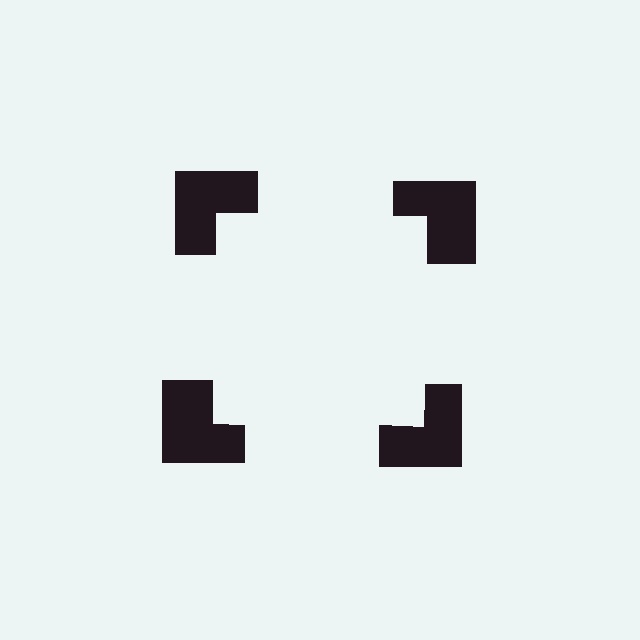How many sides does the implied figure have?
4 sides.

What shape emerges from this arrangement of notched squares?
An illusory square — its edges are inferred from the aligned wedge cuts in the notched squares, not physically drawn.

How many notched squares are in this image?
There are 4 — one at each vertex of the illusory square.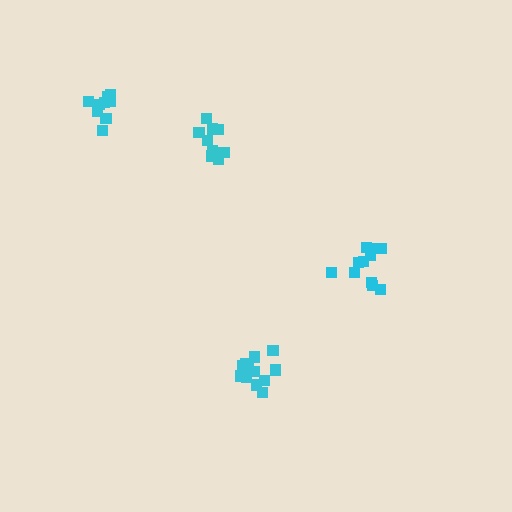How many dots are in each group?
Group 1: 15 dots, Group 2: 11 dots, Group 3: 9 dots, Group 4: 11 dots (46 total).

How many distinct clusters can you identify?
There are 4 distinct clusters.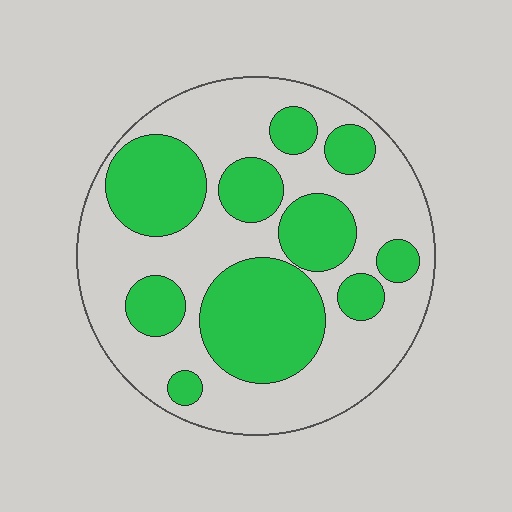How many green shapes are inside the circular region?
10.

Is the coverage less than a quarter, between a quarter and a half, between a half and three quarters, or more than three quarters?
Between a quarter and a half.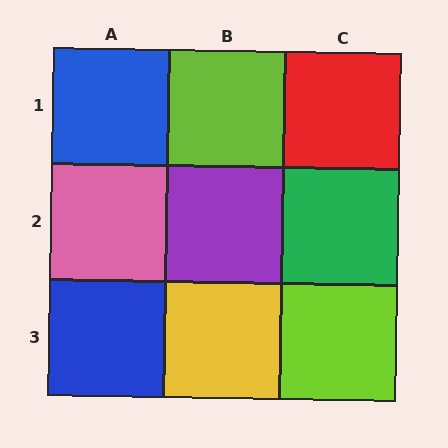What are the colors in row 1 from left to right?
Blue, lime, red.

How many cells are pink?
1 cell is pink.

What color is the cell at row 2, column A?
Pink.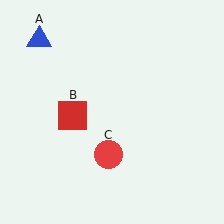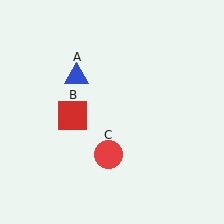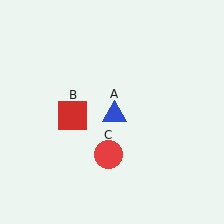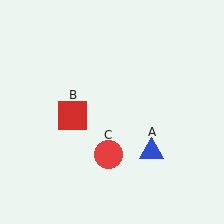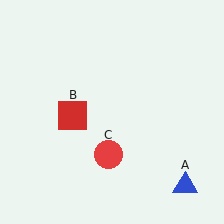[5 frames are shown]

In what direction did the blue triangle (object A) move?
The blue triangle (object A) moved down and to the right.